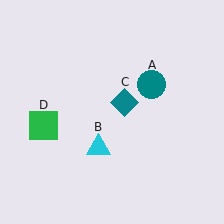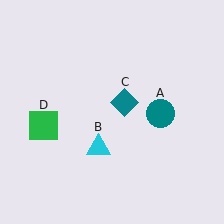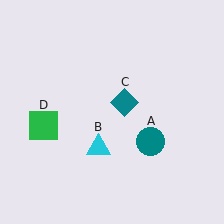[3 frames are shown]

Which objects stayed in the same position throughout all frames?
Cyan triangle (object B) and teal diamond (object C) and green square (object D) remained stationary.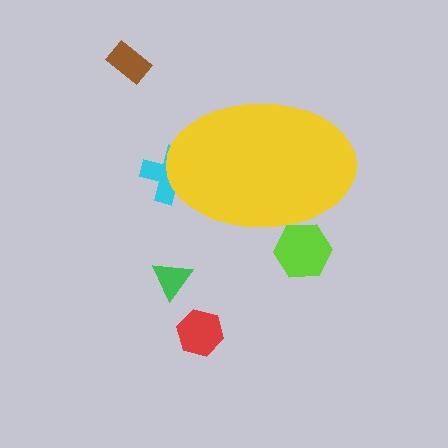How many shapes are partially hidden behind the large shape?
2 shapes are partially hidden.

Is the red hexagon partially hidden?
No, the red hexagon is fully visible.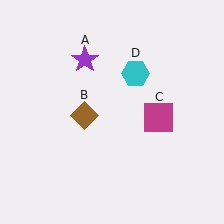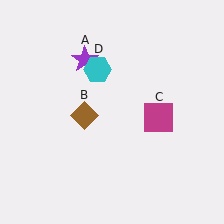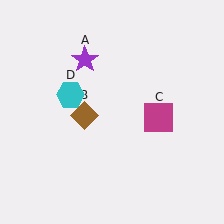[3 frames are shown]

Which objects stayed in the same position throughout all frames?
Purple star (object A) and brown diamond (object B) and magenta square (object C) remained stationary.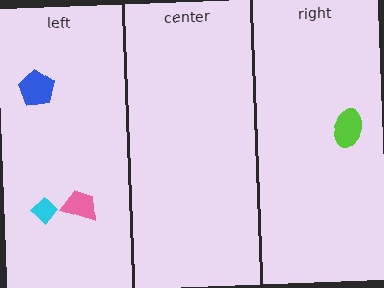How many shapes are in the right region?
1.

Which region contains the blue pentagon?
The left region.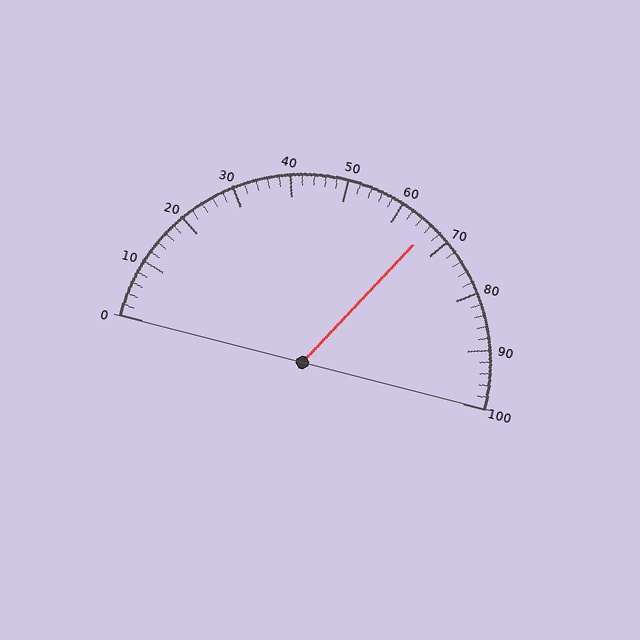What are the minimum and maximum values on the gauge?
The gauge ranges from 0 to 100.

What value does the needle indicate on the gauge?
The needle indicates approximately 66.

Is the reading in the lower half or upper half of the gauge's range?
The reading is in the upper half of the range (0 to 100).